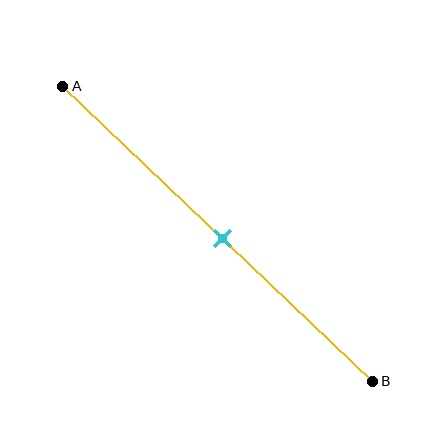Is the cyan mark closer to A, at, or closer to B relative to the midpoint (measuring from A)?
The cyan mark is approximately at the midpoint of segment AB.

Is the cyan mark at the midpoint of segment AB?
Yes, the mark is approximately at the midpoint.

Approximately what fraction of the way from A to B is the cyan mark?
The cyan mark is approximately 50% of the way from A to B.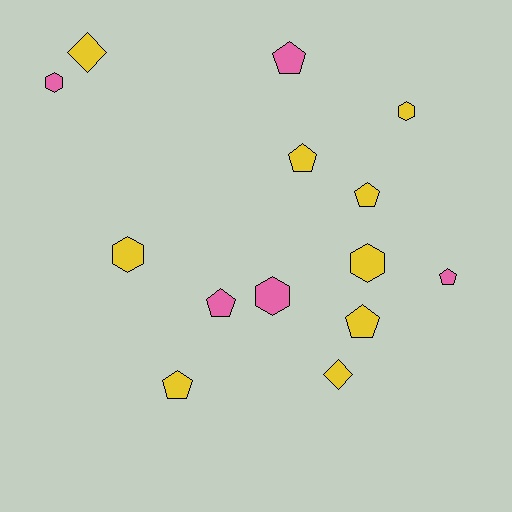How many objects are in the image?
There are 14 objects.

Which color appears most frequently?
Yellow, with 9 objects.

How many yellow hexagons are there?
There are 3 yellow hexagons.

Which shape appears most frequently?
Pentagon, with 7 objects.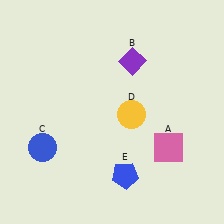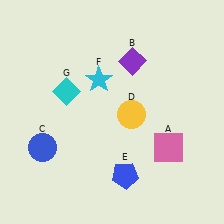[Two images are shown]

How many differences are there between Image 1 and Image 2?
There are 2 differences between the two images.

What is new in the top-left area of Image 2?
A cyan diamond (G) was added in the top-left area of Image 2.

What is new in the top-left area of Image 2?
A cyan star (F) was added in the top-left area of Image 2.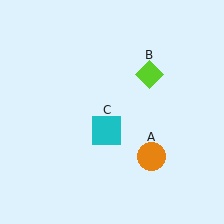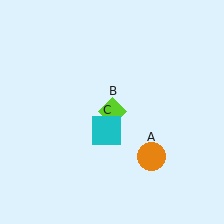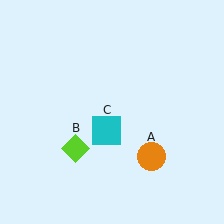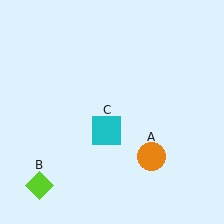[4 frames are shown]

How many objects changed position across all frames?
1 object changed position: lime diamond (object B).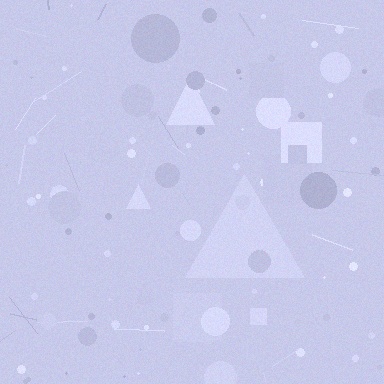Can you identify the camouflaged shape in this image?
The camouflaged shape is a triangle.